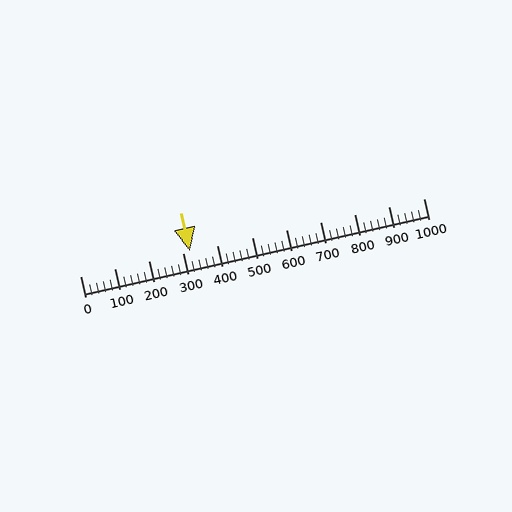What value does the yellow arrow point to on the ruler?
The yellow arrow points to approximately 320.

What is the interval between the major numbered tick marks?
The major tick marks are spaced 100 units apart.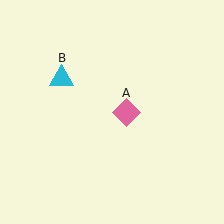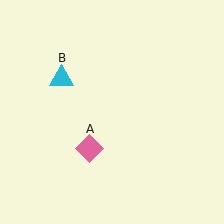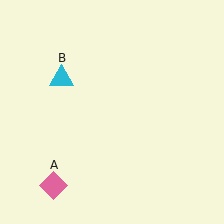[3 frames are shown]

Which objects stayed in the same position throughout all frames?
Cyan triangle (object B) remained stationary.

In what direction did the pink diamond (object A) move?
The pink diamond (object A) moved down and to the left.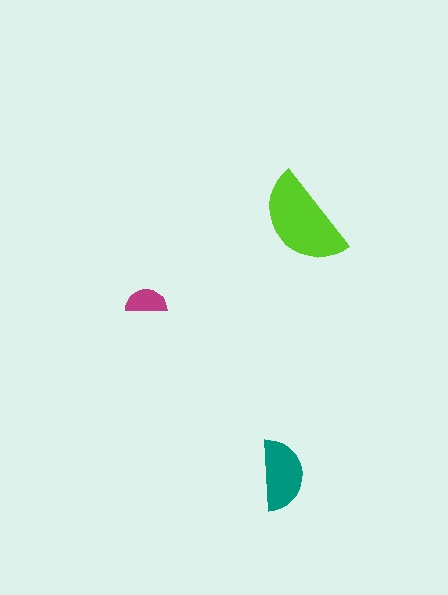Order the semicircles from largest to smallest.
the lime one, the teal one, the magenta one.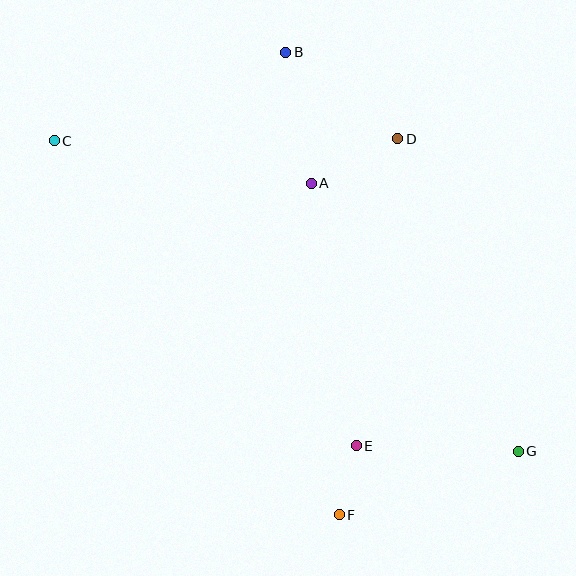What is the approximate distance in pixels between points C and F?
The distance between C and F is approximately 470 pixels.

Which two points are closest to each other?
Points E and F are closest to each other.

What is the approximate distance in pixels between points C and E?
The distance between C and E is approximately 430 pixels.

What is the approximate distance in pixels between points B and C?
The distance between B and C is approximately 248 pixels.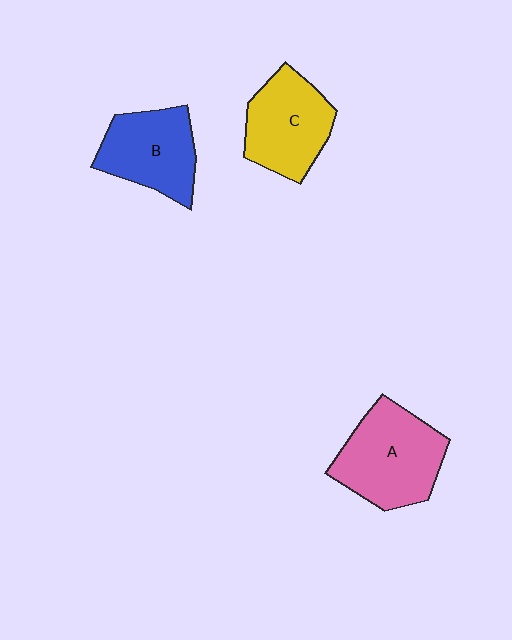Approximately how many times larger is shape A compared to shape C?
Approximately 1.2 times.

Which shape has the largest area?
Shape A (pink).